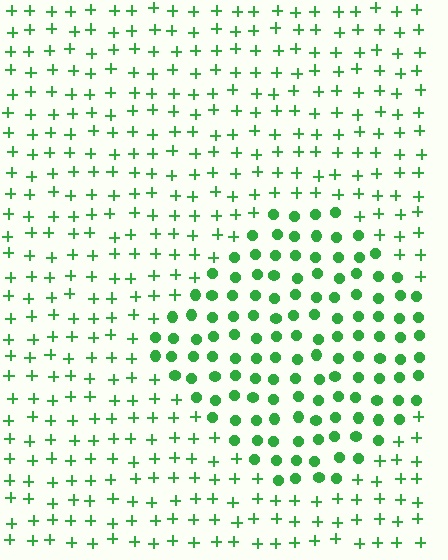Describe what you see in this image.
The image is filled with small green elements arranged in a uniform grid. A diamond-shaped region contains circles, while the surrounding area contains plus signs. The boundary is defined purely by the change in element shape.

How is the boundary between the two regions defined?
The boundary is defined by a change in element shape: circles inside vs. plus signs outside. All elements share the same color and spacing.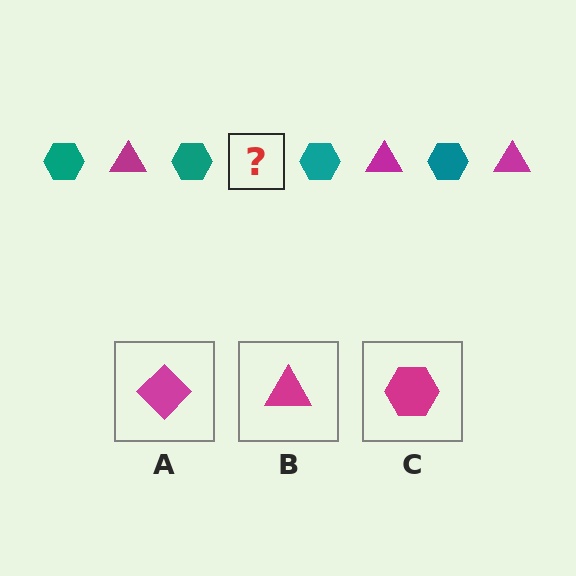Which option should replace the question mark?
Option B.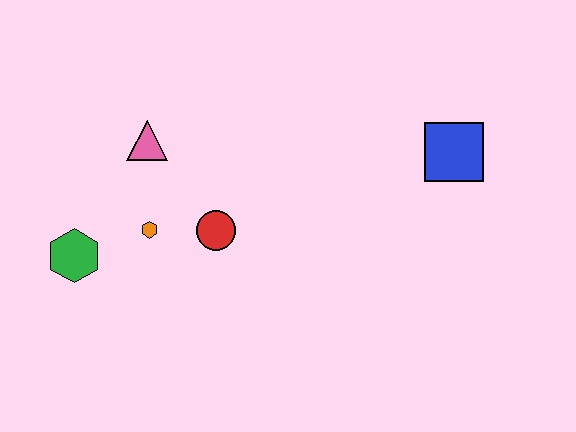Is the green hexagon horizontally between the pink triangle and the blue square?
No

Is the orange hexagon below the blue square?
Yes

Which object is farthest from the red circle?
The blue square is farthest from the red circle.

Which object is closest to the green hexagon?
The orange hexagon is closest to the green hexagon.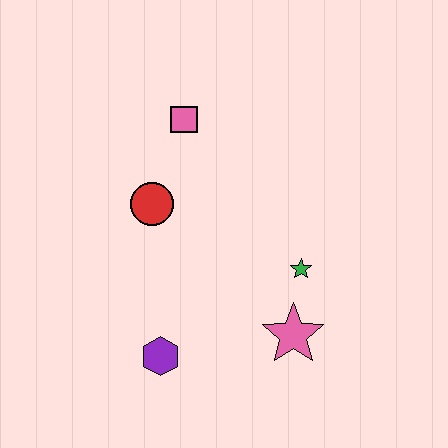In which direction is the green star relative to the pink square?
The green star is below the pink square.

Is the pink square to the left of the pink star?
Yes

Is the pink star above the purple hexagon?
Yes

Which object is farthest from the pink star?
The pink square is farthest from the pink star.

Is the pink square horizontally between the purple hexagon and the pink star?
Yes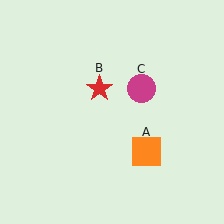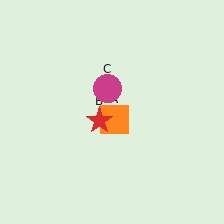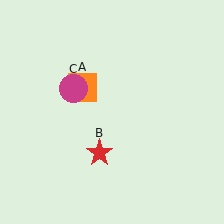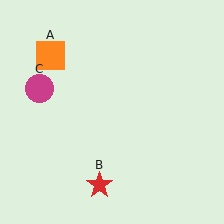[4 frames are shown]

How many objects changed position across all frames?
3 objects changed position: orange square (object A), red star (object B), magenta circle (object C).